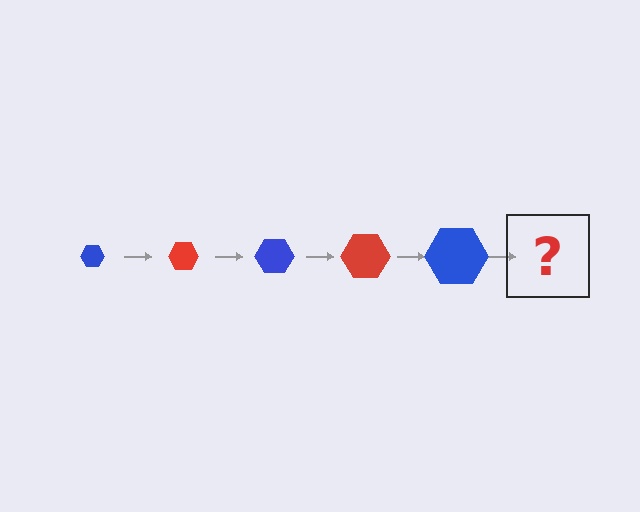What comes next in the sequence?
The next element should be a red hexagon, larger than the previous one.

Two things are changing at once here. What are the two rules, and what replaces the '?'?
The two rules are that the hexagon grows larger each step and the color cycles through blue and red. The '?' should be a red hexagon, larger than the previous one.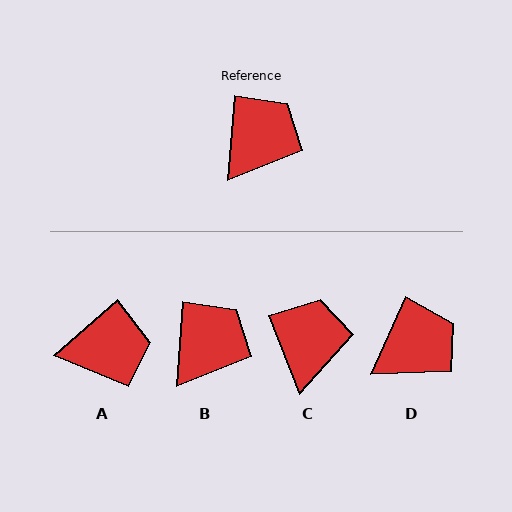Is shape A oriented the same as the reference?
No, it is off by about 45 degrees.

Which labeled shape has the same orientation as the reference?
B.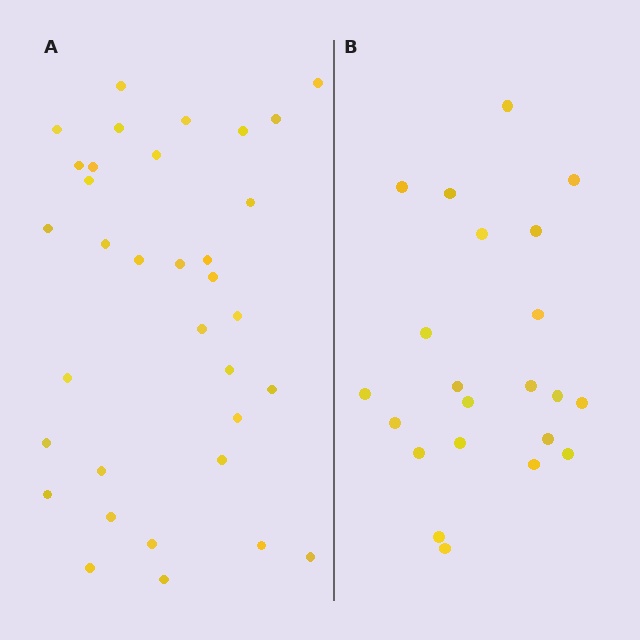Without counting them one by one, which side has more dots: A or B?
Region A (the left region) has more dots.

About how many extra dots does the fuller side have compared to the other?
Region A has roughly 12 or so more dots than region B.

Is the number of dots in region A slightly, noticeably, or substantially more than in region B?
Region A has substantially more. The ratio is roughly 1.5 to 1.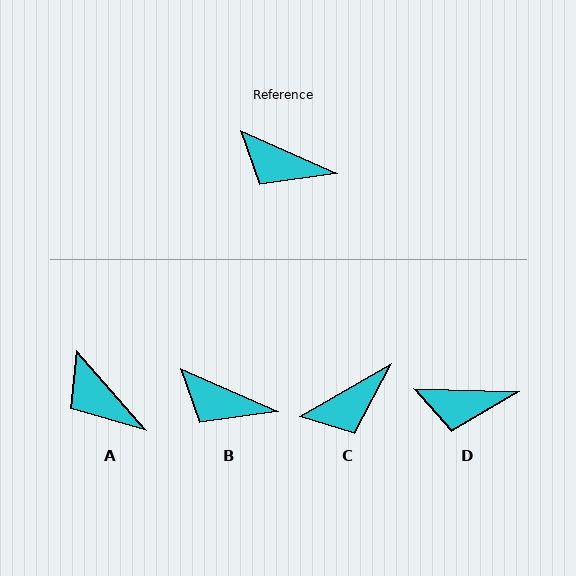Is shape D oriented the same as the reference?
No, it is off by about 22 degrees.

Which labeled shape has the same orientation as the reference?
B.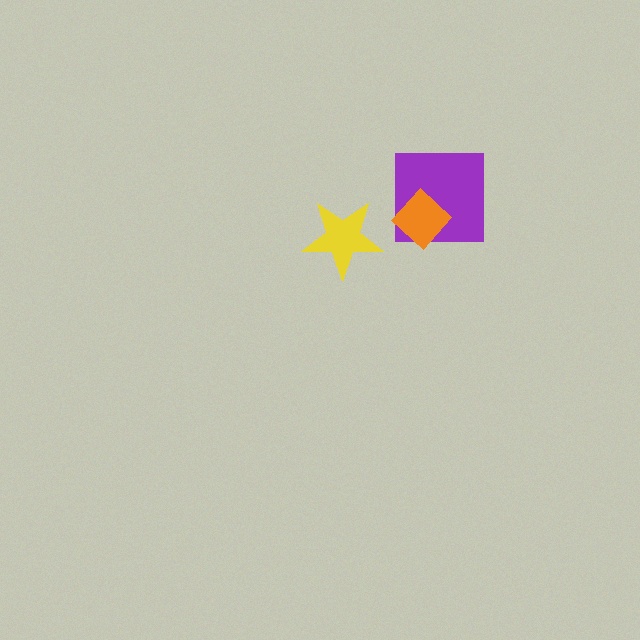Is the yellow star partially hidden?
No, no other shape covers it.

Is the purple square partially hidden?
Yes, it is partially covered by another shape.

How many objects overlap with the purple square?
1 object overlaps with the purple square.